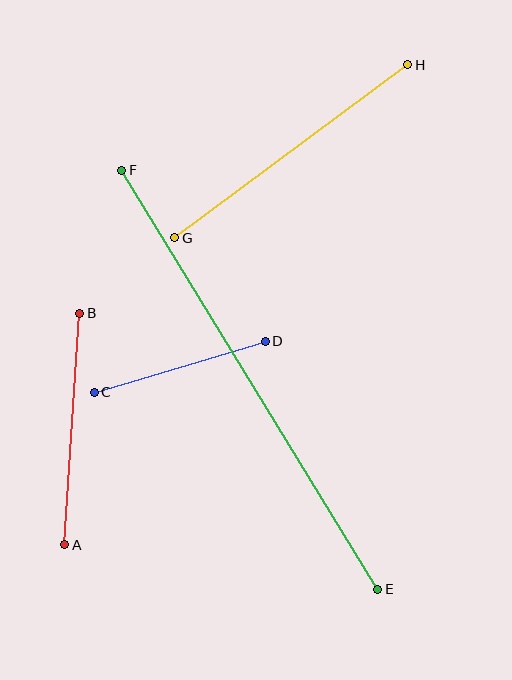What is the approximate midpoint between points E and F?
The midpoint is at approximately (250, 380) pixels.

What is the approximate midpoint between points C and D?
The midpoint is at approximately (180, 367) pixels.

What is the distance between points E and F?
The distance is approximately 491 pixels.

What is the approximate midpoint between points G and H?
The midpoint is at approximately (291, 151) pixels.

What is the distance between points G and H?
The distance is approximately 290 pixels.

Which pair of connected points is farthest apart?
Points E and F are farthest apart.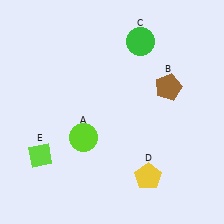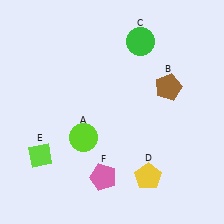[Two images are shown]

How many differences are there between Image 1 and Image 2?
There is 1 difference between the two images.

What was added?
A pink pentagon (F) was added in Image 2.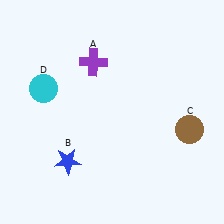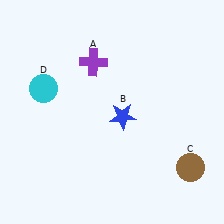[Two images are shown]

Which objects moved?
The objects that moved are: the blue star (B), the brown circle (C).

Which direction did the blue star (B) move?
The blue star (B) moved right.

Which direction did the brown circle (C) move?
The brown circle (C) moved down.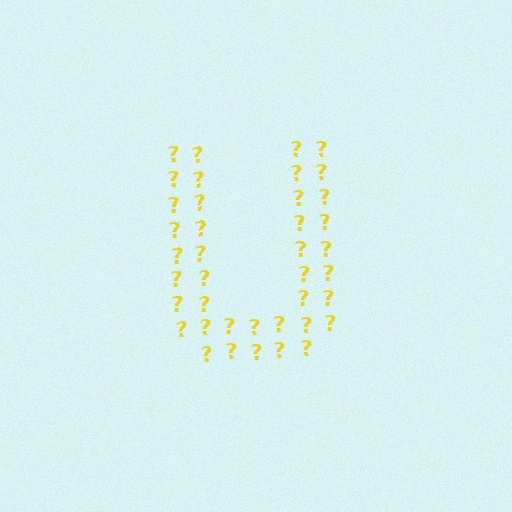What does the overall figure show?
The overall figure shows the letter U.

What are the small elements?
The small elements are question marks.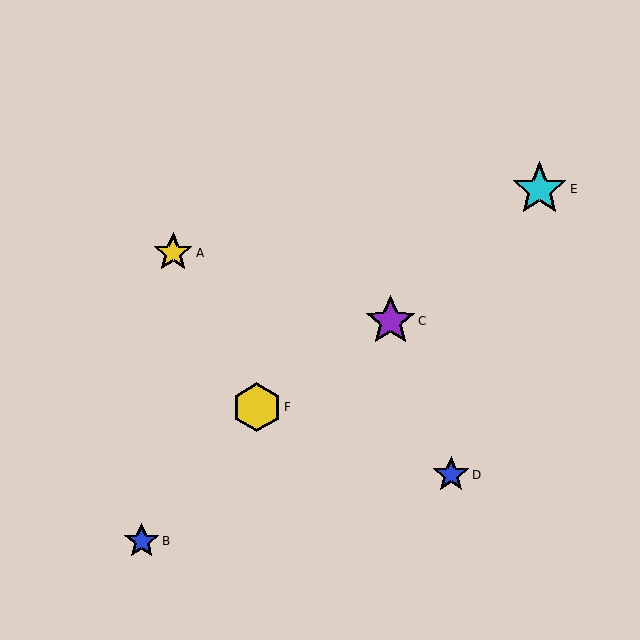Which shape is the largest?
The cyan star (labeled E) is the largest.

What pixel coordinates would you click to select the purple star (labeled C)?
Click at (391, 321) to select the purple star C.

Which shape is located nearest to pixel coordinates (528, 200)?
The cyan star (labeled E) at (539, 189) is nearest to that location.